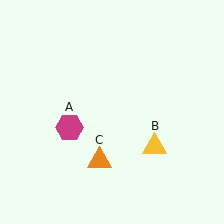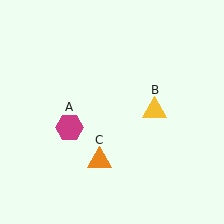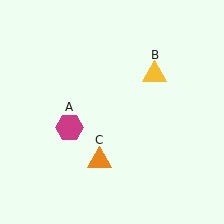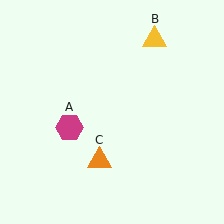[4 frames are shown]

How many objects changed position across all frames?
1 object changed position: yellow triangle (object B).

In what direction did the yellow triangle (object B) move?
The yellow triangle (object B) moved up.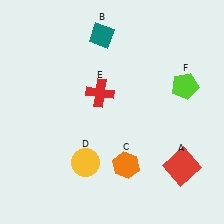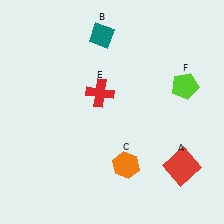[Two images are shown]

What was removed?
The yellow circle (D) was removed in Image 2.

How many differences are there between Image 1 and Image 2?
There is 1 difference between the two images.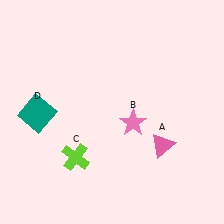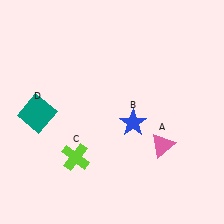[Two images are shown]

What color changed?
The star (B) changed from pink in Image 1 to blue in Image 2.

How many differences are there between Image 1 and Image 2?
There is 1 difference between the two images.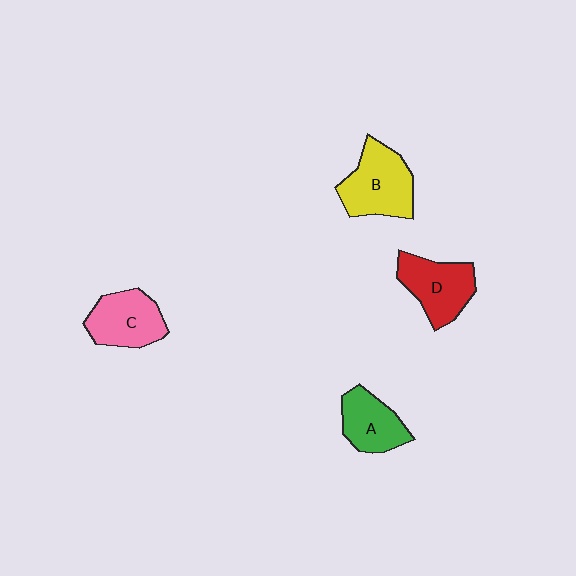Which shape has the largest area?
Shape B (yellow).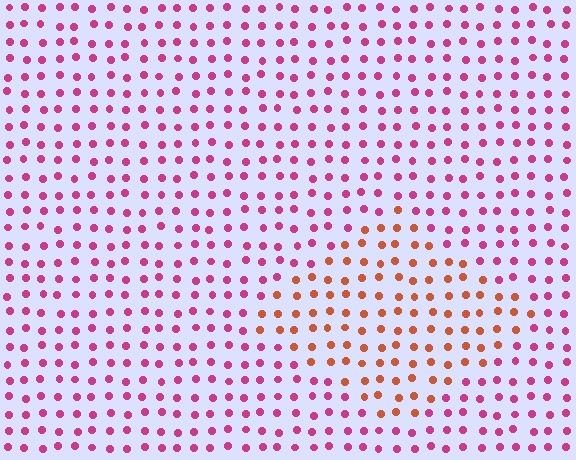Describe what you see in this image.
The image is filled with small magenta elements in a uniform arrangement. A diamond-shaped region is visible where the elements are tinted to a slightly different hue, forming a subtle color boundary.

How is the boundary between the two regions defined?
The boundary is defined purely by a slight shift in hue (about 48 degrees). Spacing, size, and orientation are identical on both sides.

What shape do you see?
I see a diamond.